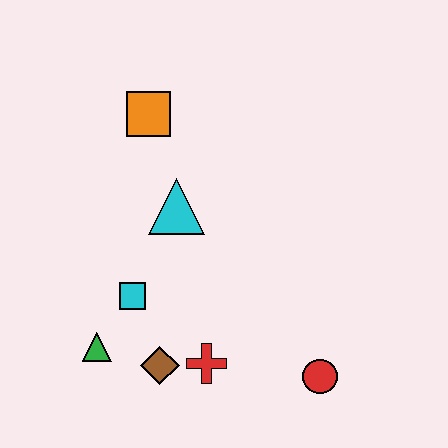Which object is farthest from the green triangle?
The orange square is farthest from the green triangle.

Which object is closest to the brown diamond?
The red cross is closest to the brown diamond.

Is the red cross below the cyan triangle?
Yes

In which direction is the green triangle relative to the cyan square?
The green triangle is below the cyan square.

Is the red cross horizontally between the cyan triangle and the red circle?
Yes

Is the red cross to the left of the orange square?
No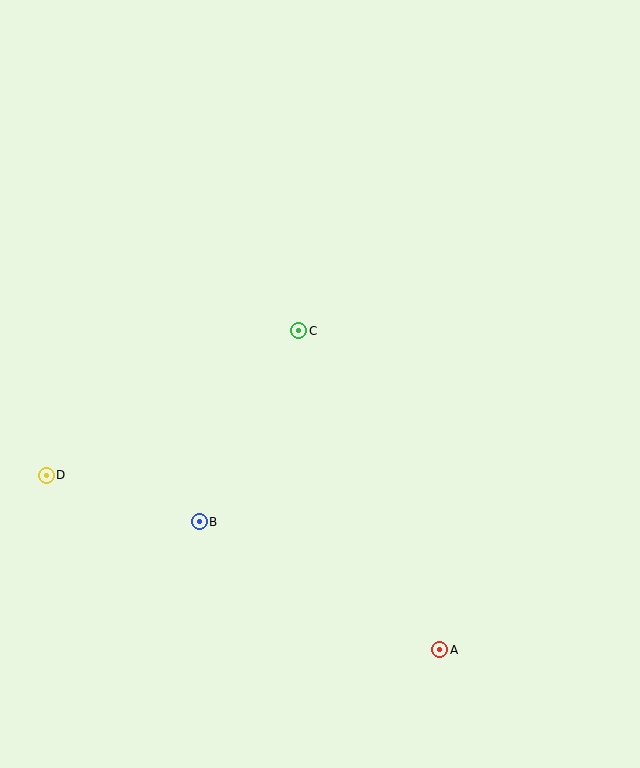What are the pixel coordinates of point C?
Point C is at (299, 331).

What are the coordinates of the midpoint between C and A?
The midpoint between C and A is at (369, 490).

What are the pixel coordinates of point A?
Point A is at (440, 650).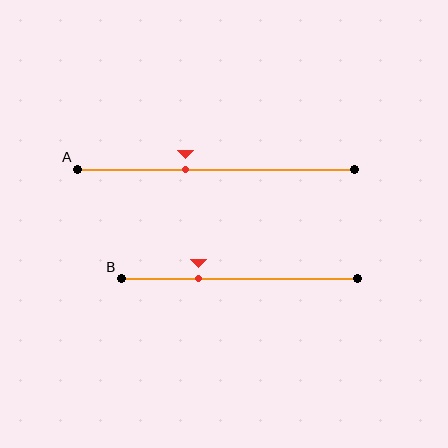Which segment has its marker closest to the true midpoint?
Segment A has its marker closest to the true midpoint.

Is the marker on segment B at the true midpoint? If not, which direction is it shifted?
No, the marker on segment B is shifted to the left by about 17% of the segment length.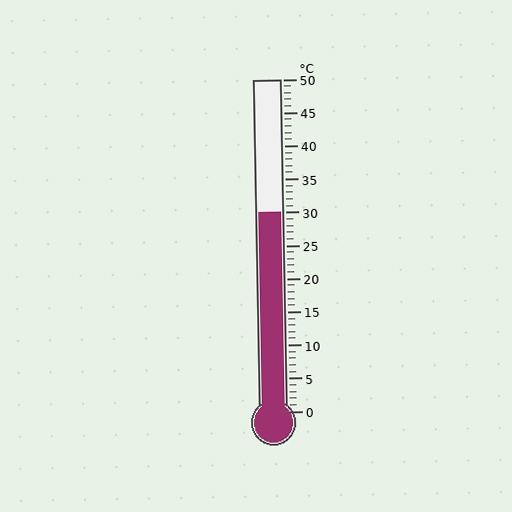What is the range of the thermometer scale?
The thermometer scale ranges from 0°C to 50°C.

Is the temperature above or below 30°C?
The temperature is at 30°C.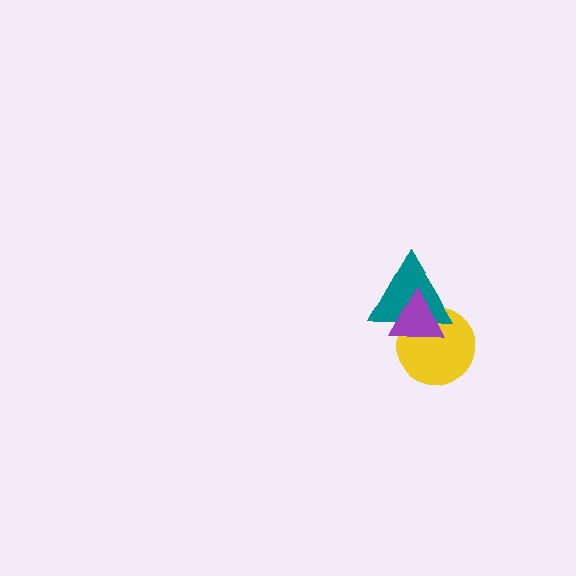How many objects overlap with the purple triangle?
2 objects overlap with the purple triangle.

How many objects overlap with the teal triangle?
2 objects overlap with the teal triangle.